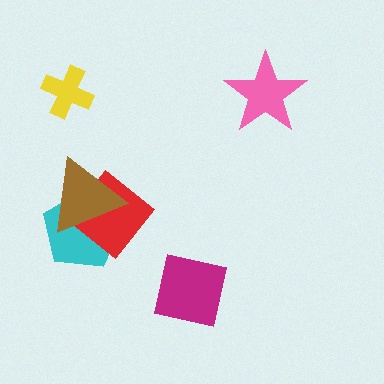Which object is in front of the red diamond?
The brown triangle is in front of the red diamond.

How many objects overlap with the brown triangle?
2 objects overlap with the brown triangle.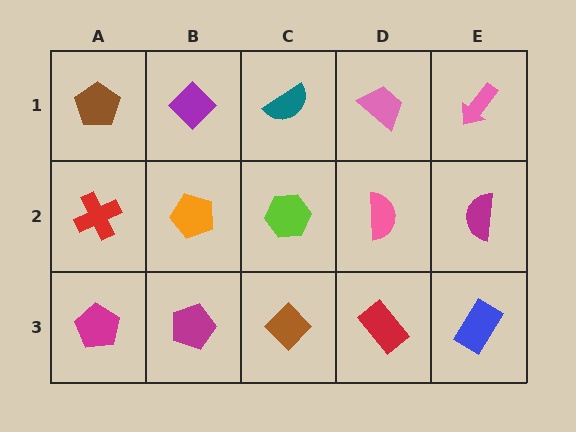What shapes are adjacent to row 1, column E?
A magenta semicircle (row 2, column E), a pink trapezoid (row 1, column D).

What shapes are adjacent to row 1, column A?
A red cross (row 2, column A), a purple diamond (row 1, column B).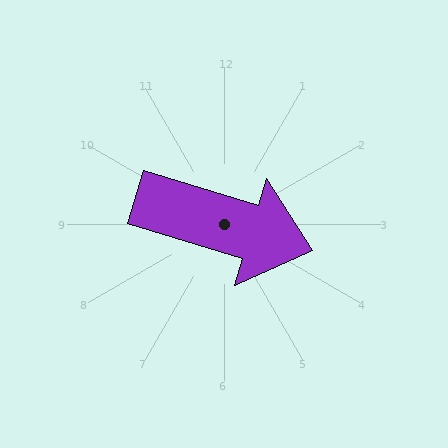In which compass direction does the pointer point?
East.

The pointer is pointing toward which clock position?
Roughly 4 o'clock.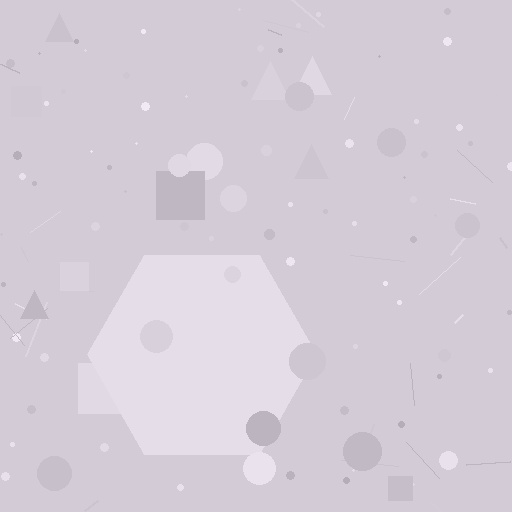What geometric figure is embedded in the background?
A hexagon is embedded in the background.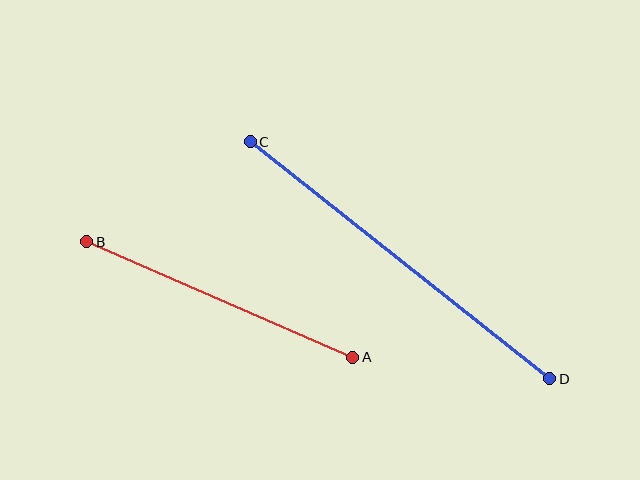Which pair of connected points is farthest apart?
Points C and D are farthest apart.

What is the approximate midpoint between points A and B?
The midpoint is at approximately (220, 300) pixels.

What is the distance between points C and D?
The distance is approximately 382 pixels.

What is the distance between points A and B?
The distance is approximately 290 pixels.